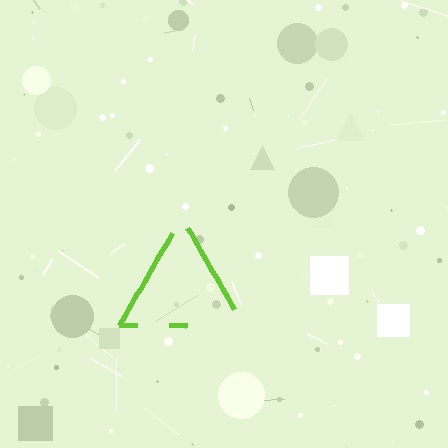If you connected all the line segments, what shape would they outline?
They would outline a triangle.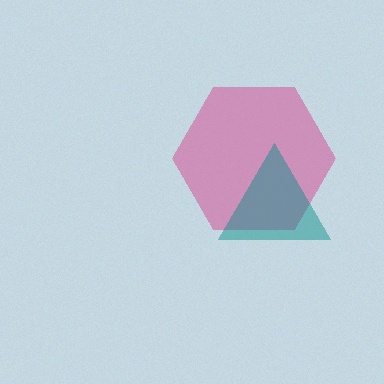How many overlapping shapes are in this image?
There are 2 overlapping shapes in the image.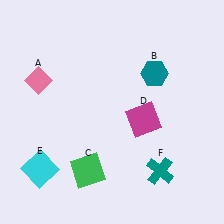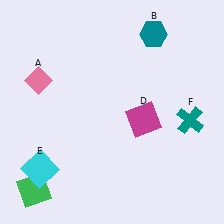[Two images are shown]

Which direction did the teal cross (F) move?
The teal cross (F) moved up.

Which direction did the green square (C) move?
The green square (C) moved left.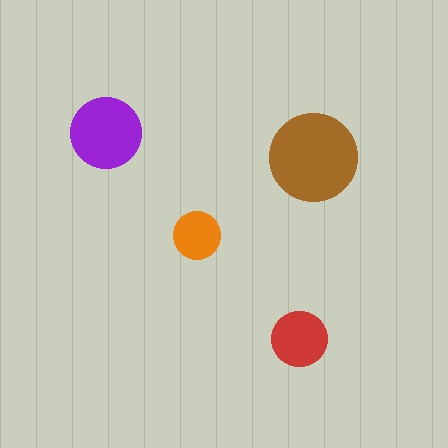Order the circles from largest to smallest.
the brown one, the purple one, the red one, the orange one.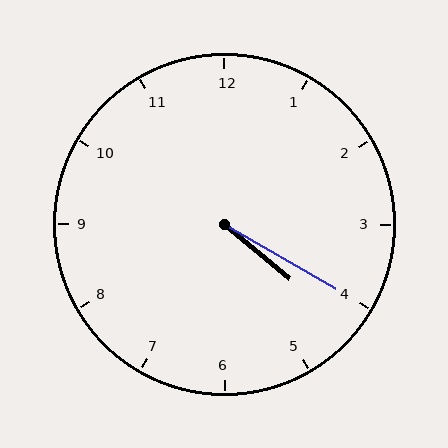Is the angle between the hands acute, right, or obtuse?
It is acute.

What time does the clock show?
4:20.